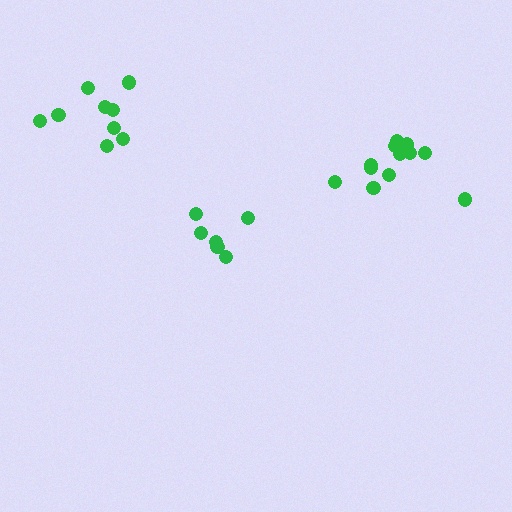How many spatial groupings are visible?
There are 3 spatial groupings.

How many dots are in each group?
Group 1: 12 dots, Group 2: 9 dots, Group 3: 6 dots (27 total).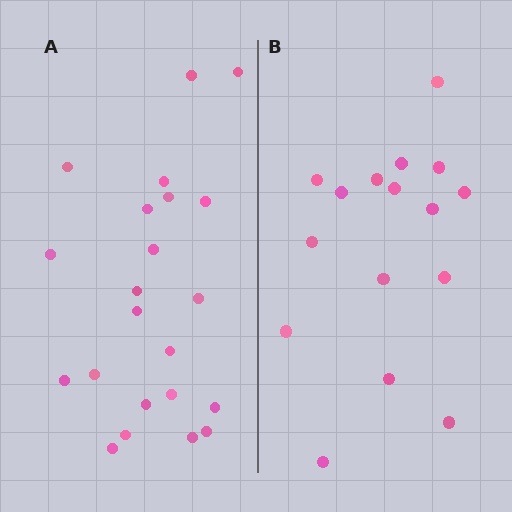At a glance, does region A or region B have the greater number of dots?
Region A (the left region) has more dots.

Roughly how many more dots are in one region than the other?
Region A has about 6 more dots than region B.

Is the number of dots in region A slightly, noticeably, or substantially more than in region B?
Region A has noticeably more, but not dramatically so. The ratio is roughly 1.4 to 1.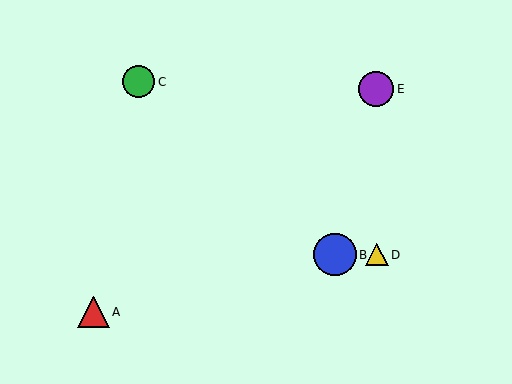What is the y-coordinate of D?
Object D is at y≈255.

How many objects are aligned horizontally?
2 objects (B, D) are aligned horizontally.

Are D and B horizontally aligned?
Yes, both are at y≈255.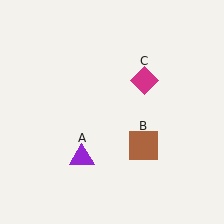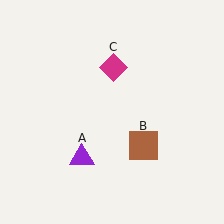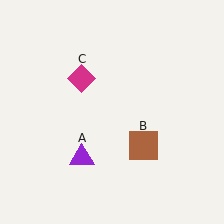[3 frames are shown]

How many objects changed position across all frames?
1 object changed position: magenta diamond (object C).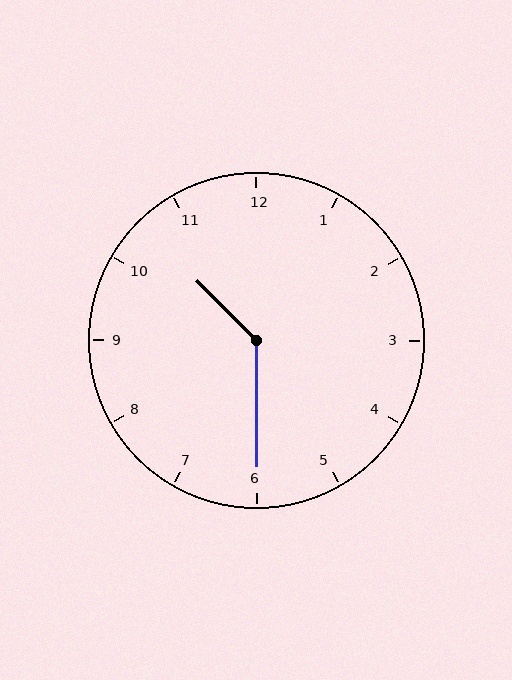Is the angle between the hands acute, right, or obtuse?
It is obtuse.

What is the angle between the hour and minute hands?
Approximately 135 degrees.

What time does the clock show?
10:30.